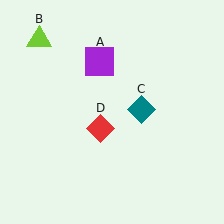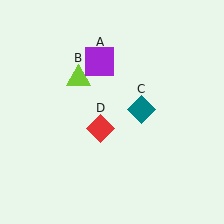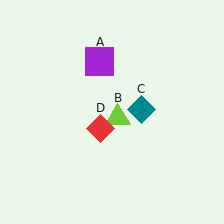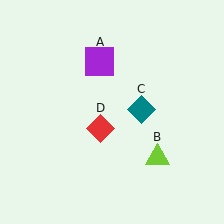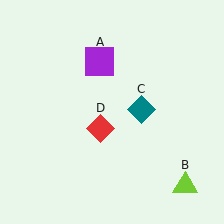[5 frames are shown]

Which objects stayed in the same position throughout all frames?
Purple square (object A) and teal diamond (object C) and red diamond (object D) remained stationary.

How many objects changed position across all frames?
1 object changed position: lime triangle (object B).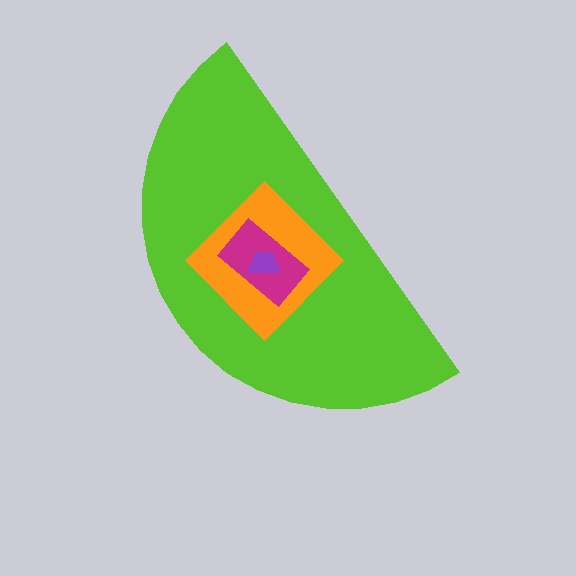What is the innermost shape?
The purple trapezoid.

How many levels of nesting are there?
4.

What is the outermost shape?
The lime semicircle.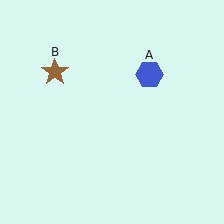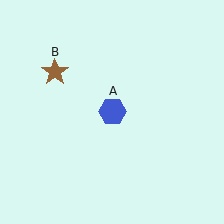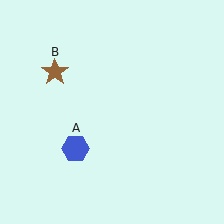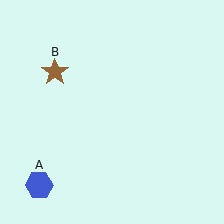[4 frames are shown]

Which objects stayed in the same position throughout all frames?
Brown star (object B) remained stationary.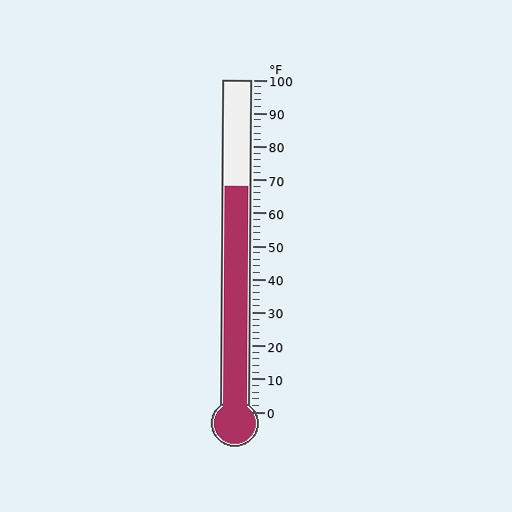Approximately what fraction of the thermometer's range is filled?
The thermometer is filled to approximately 70% of its range.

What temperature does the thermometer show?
The thermometer shows approximately 68°F.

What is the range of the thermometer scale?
The thermometer scale ranges from 0°F to 100°F.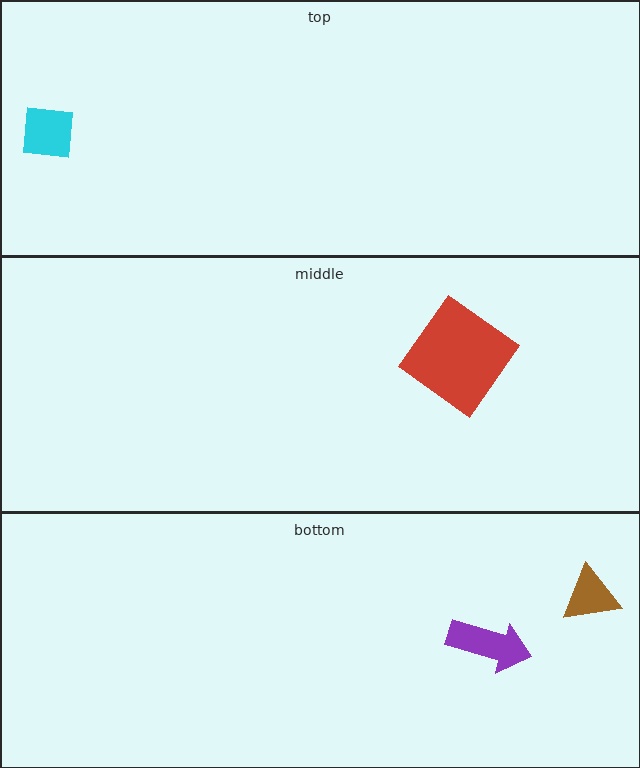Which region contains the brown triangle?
The bottom region.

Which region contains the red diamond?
The middle region.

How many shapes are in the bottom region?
2.